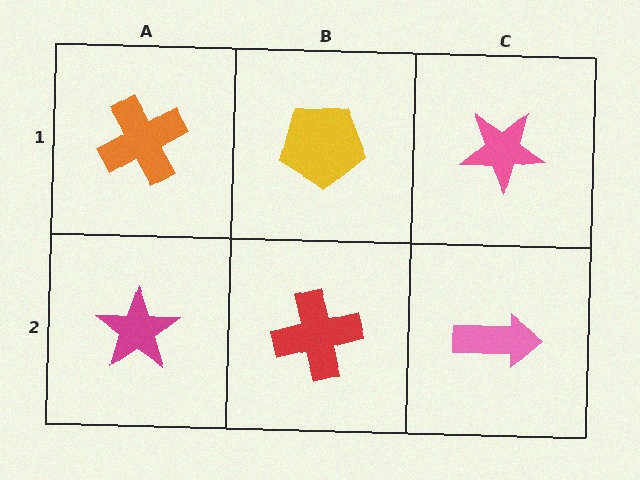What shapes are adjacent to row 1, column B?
A red cross (row 2, column B), an orange cross (row 1, column A), a pink star (row 1, column C).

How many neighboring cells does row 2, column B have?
3.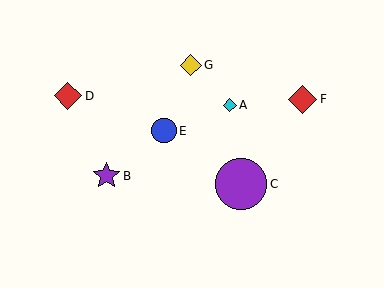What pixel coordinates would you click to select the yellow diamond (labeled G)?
Click at (191, 65) to select the yellow diamond G.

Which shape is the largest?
The purple circle (labeled C) is the largest.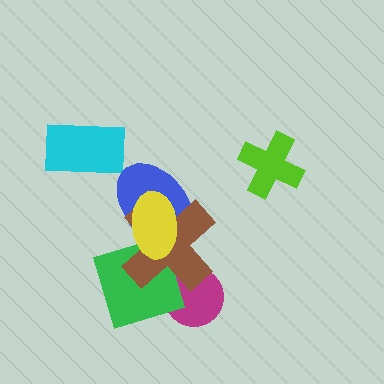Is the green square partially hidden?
Yes, it is partially covered by another shape.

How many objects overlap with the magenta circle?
2 objects overlap with the magenta circle.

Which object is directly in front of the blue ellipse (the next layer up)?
The brown cross is directly in front of the blue ellipse.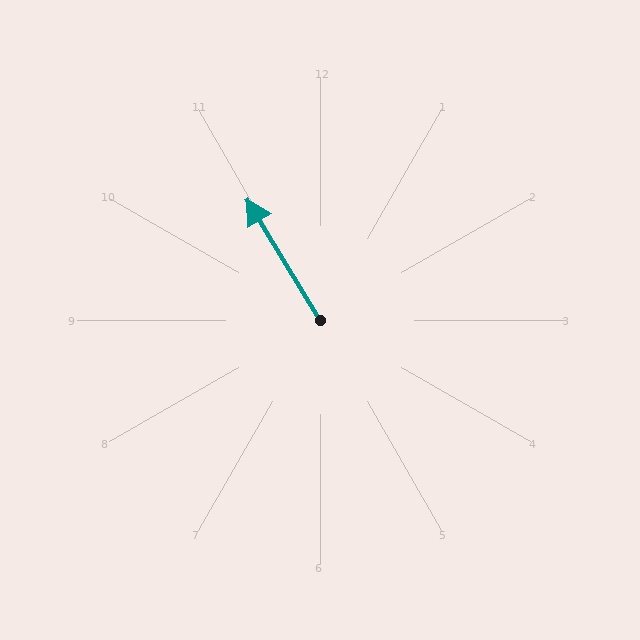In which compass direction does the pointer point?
Northwest.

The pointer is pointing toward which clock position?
Roughly 11 o'clock.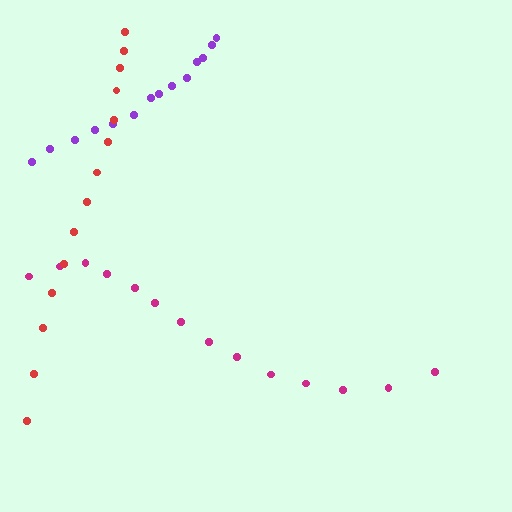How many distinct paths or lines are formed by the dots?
There are 3 distinct paths.